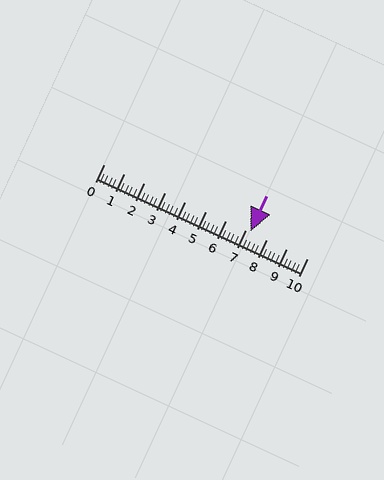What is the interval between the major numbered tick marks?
The major tick marks are spaced 1 units apart.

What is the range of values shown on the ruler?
The ruler shows values from 0 to 10.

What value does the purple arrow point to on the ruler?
The purple arrow points to approximately 7.2.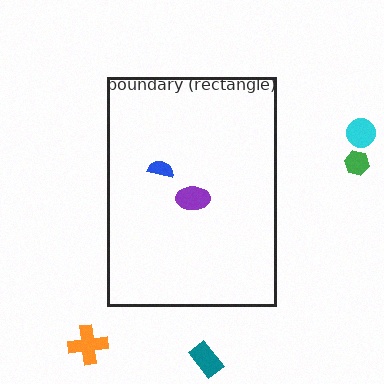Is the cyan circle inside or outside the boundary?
Outside.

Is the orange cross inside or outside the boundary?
Outside.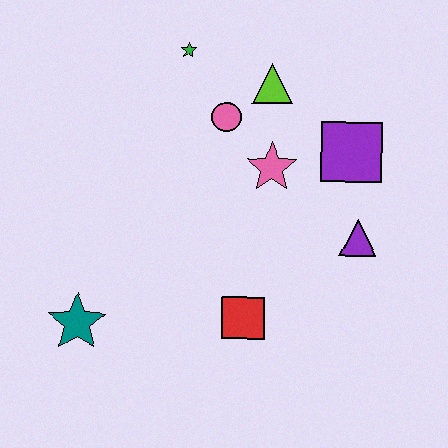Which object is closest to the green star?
The pink circle is closest to the green star.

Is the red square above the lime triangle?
No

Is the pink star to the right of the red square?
Yes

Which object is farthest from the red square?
The green star is farthest from the red square.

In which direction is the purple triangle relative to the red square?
The purple triangle is to the right of the red square.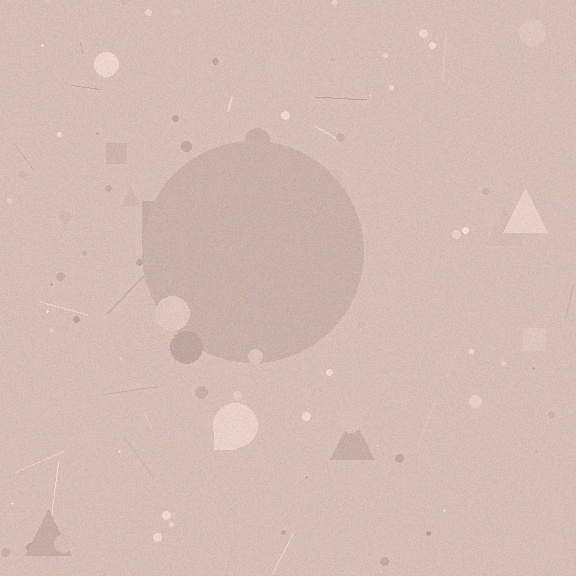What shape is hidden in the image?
A circle is hidden in the image.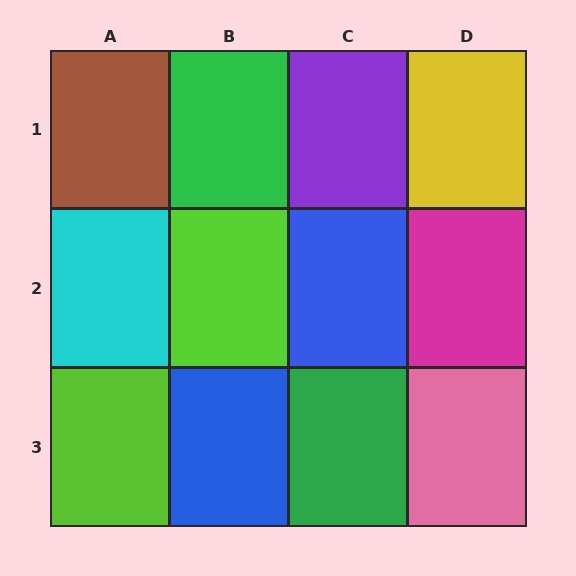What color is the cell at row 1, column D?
Yellow.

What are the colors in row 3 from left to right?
Lime, blue, green, pink.